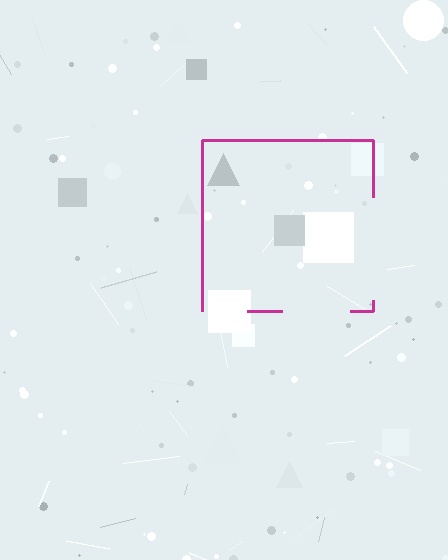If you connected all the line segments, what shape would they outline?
They would outline a square.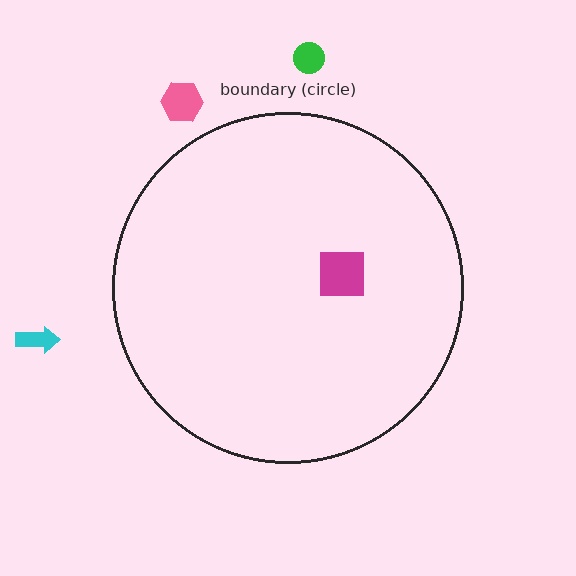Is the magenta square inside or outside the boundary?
Inside.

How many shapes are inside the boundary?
1 inside, 3 outside.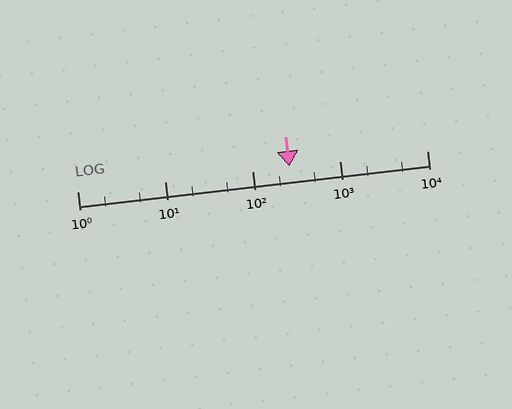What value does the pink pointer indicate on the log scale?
The pointer indicates approximately 270.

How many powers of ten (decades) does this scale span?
The scale spans 4 decades, from 1 to 10000.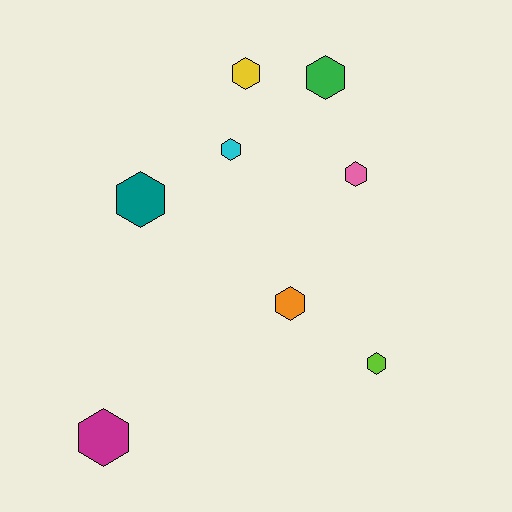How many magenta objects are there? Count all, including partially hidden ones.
There is 1 magenta object.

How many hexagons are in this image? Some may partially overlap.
There are 8 hexagons.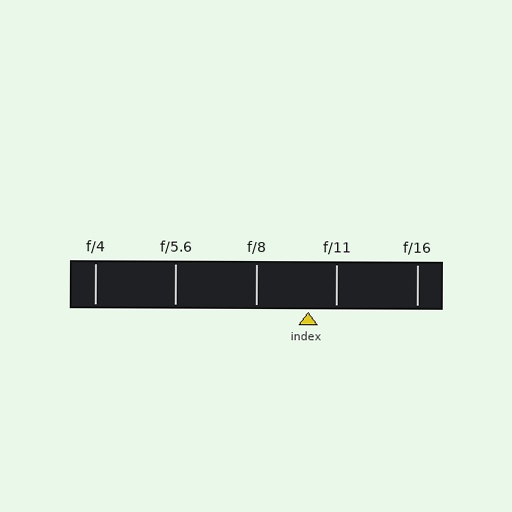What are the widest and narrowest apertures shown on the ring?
The widest aperture shown is f/4 and the narrowest is f/16.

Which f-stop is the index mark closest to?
The index mark is closest to f/11.